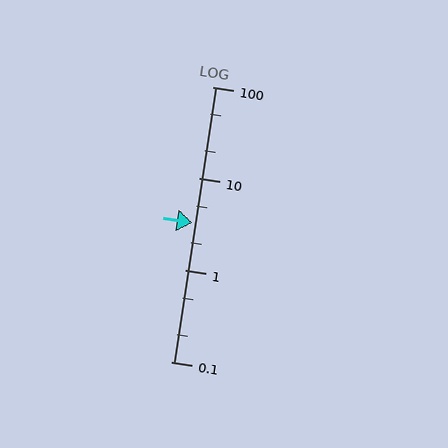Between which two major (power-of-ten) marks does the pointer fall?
The pointer is between 1 and 10.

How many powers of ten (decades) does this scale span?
The scale spans 3 decades, from 0.1 to 100.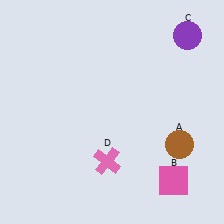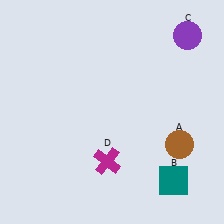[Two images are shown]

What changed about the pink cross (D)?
In Image 1, D is pink. In Image 2, it changed to magenta.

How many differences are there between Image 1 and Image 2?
There are 2 differences between the two images.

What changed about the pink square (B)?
In Image 1, B is pink. In Image 2, it changed to teal.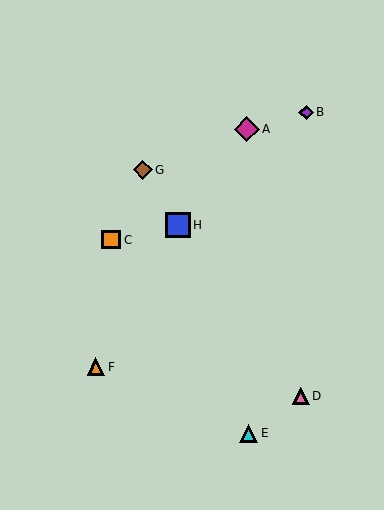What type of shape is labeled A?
Shape A is a magenta diamond.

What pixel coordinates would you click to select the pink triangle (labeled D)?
Click at (301, 396) to select the pink triangle D.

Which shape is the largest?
The magenta diamond (labeled A) is the largest.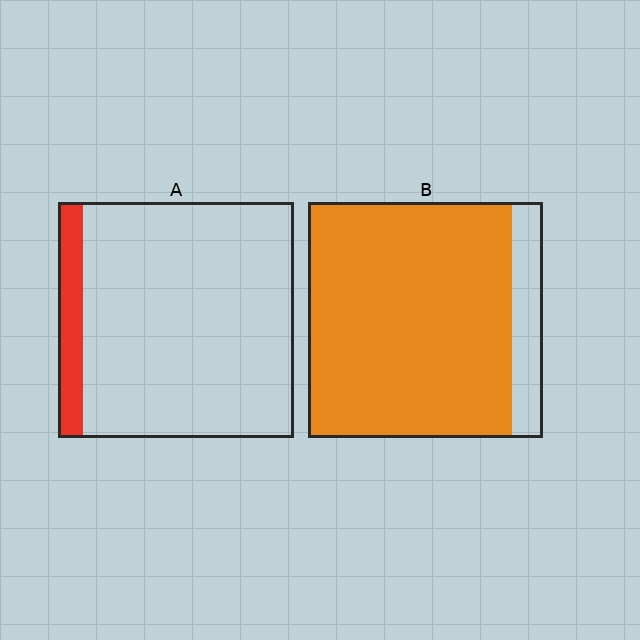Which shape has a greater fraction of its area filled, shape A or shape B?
Shape B.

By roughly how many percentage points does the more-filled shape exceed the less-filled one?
By roughly 75 percentage points (B over A).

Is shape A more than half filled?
No.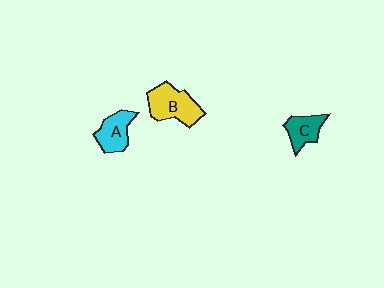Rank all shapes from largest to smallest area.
From largest to smallest: B (yellow), A (cyan), C (teal).